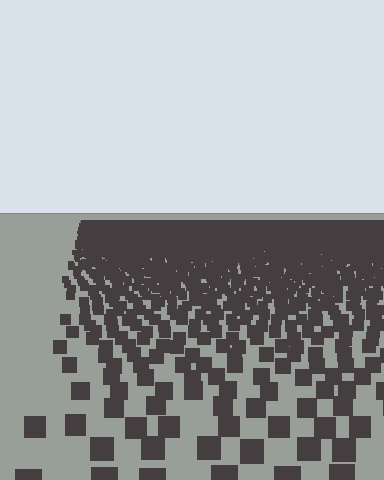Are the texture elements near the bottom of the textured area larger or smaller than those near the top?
Larger. Near the bottom, elements are closer to the viewer and appear at a bigger on-screen size.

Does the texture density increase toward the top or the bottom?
Density increases toward the top.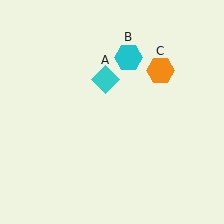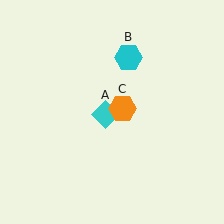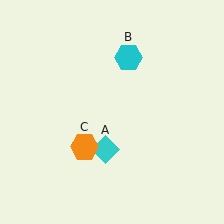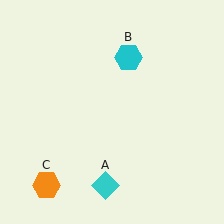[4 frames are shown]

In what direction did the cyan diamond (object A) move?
The cyan diamond (object A) moved down.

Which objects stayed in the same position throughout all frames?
Cyan hexagon (object B) remained stationary.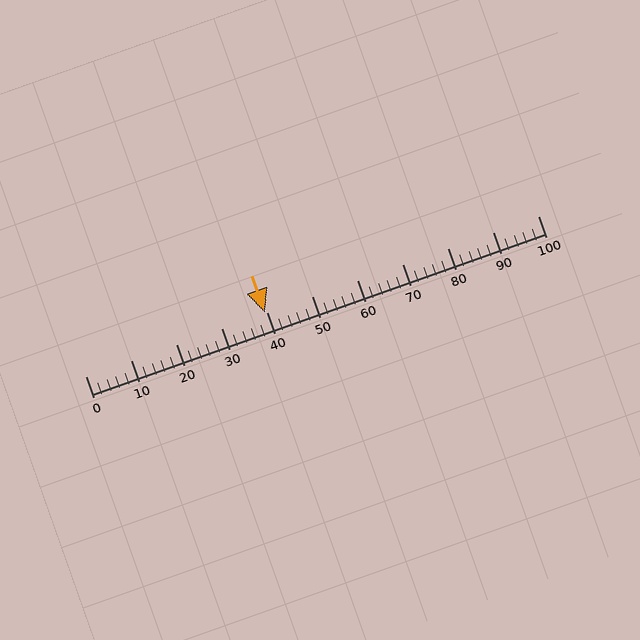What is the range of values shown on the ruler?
The ruler shows values from 0 to 100.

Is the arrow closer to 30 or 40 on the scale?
The arrow is closer to 40.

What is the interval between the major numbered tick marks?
The major tick marks are spaced 10 units apart.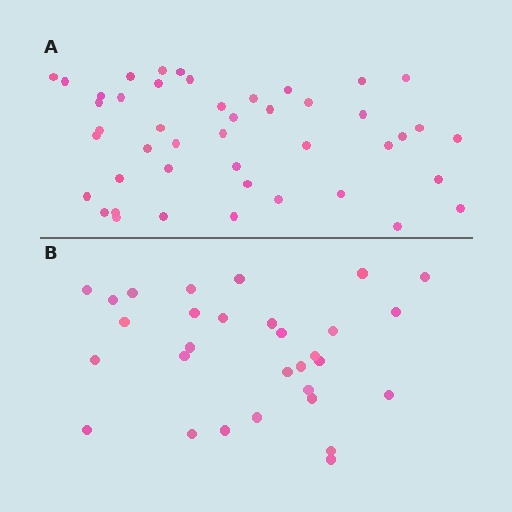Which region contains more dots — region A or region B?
Region A (the top region) has more dots.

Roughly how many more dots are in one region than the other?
Region A has approximately 15 more dots than region B.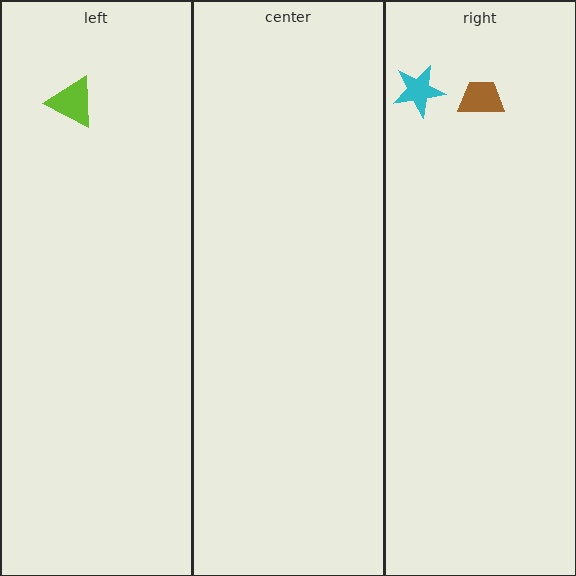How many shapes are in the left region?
1.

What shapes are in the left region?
The lime triangle.